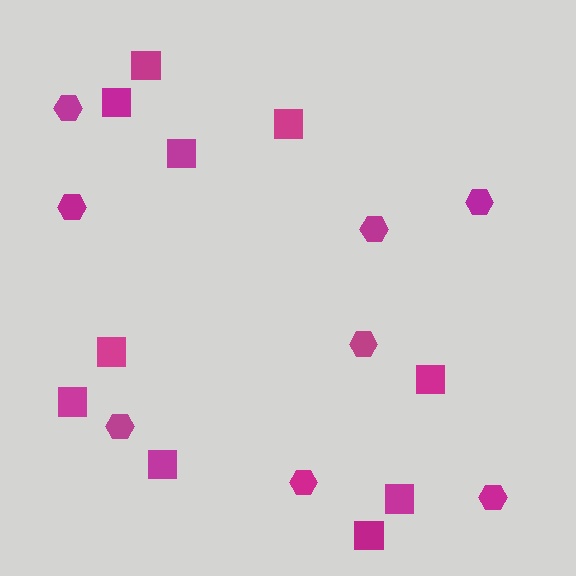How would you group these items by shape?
There are 2 groups: one group of hexagons (8) and one group of squares (10).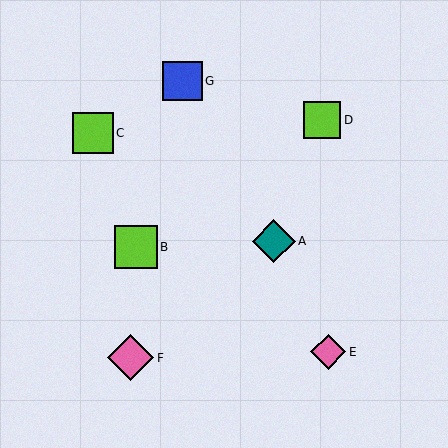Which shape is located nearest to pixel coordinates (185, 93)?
The blue square (labeled G) at (182, 81) is nearest to that location.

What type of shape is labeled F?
Shape F is a pink diamond.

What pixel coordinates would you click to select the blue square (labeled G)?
Click at (182, 81) to select the blue square G.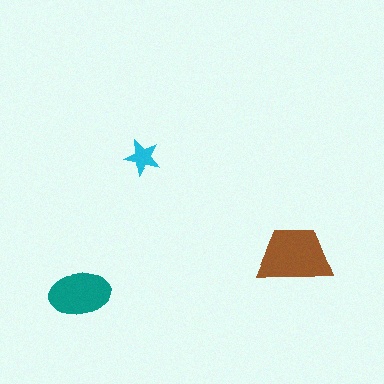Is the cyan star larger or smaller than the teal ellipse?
Smaller.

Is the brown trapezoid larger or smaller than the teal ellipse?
Larger.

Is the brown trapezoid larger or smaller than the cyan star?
Larger.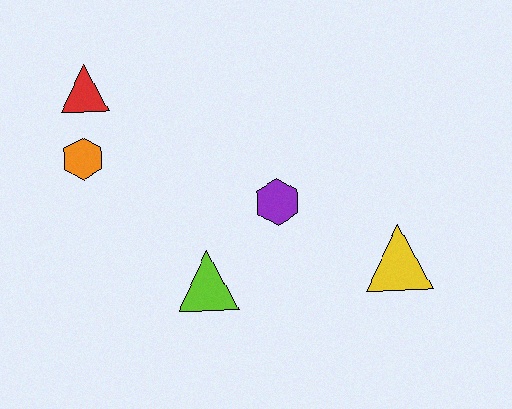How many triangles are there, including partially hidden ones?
There are 3 triangles.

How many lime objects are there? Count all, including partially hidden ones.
There is 1 lime object.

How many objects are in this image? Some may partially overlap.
There are 5 objects.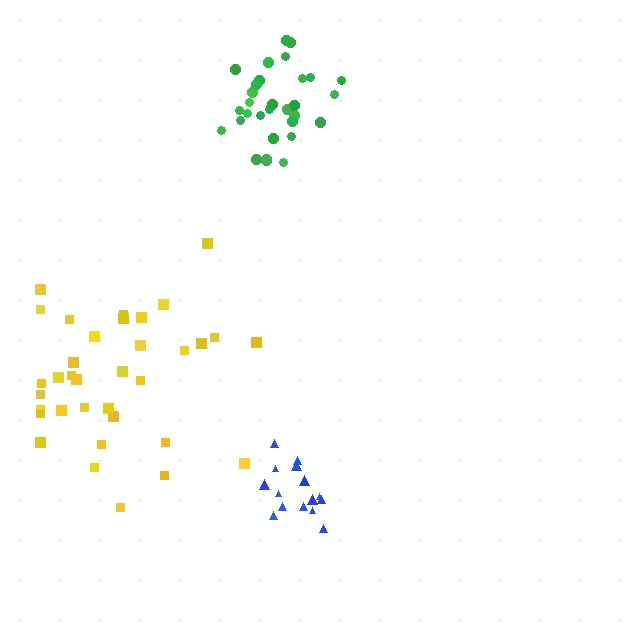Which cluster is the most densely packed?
Green.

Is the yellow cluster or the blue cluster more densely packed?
Blue.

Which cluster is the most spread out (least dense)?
Yellow.